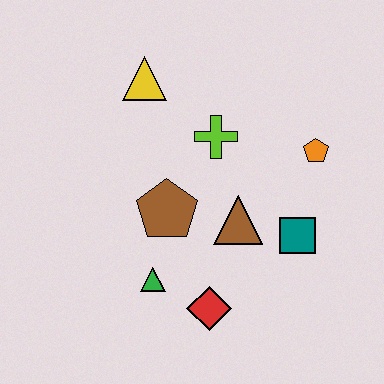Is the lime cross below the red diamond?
No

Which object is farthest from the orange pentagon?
The green triangle is farthest from the orange pentagon.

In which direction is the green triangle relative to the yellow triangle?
The green triangle is below the yellow triangle.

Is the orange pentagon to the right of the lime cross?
Yes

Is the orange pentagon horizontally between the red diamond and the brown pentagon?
No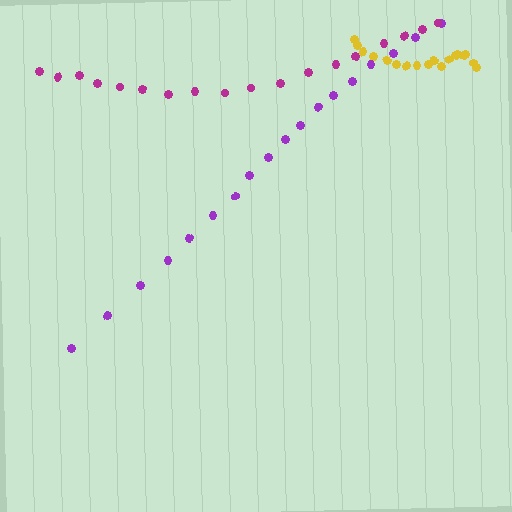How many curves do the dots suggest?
There are 3 distinct paths.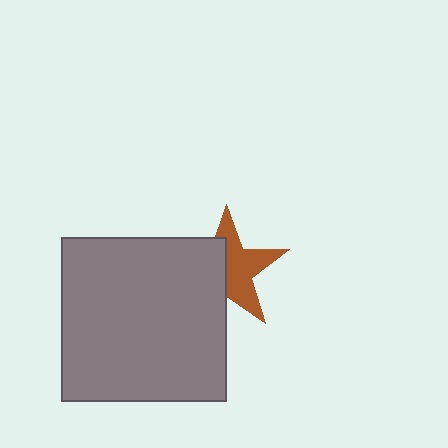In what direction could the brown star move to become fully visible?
The brown star could move right. That would shift it out from behind the gray square entirely.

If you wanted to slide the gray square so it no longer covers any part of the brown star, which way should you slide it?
Slide it left — that is the most direct way to separate the two shapes.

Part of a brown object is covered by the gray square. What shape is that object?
It is a star.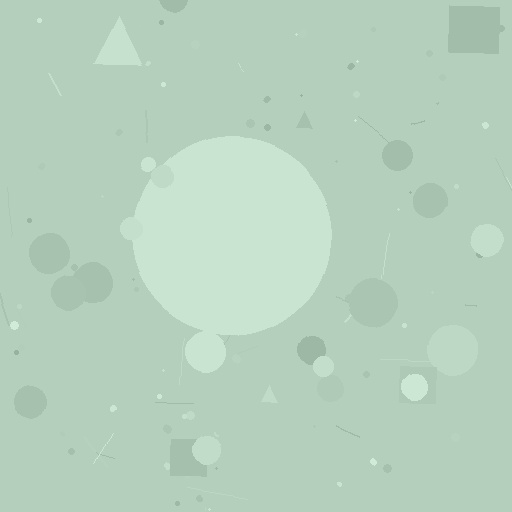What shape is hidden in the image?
A circle is hidden in the image.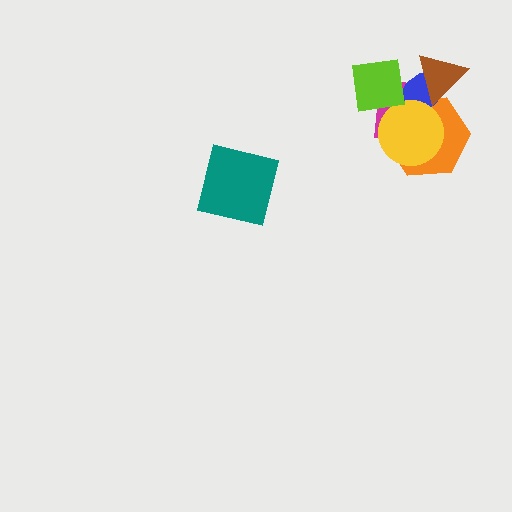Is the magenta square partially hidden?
Yes, it is partially covered by another shape.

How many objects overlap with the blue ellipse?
5 objects overlap with the blue ellipse.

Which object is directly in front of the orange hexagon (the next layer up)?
The blue ellipse is directly in front of the orange hexagon.